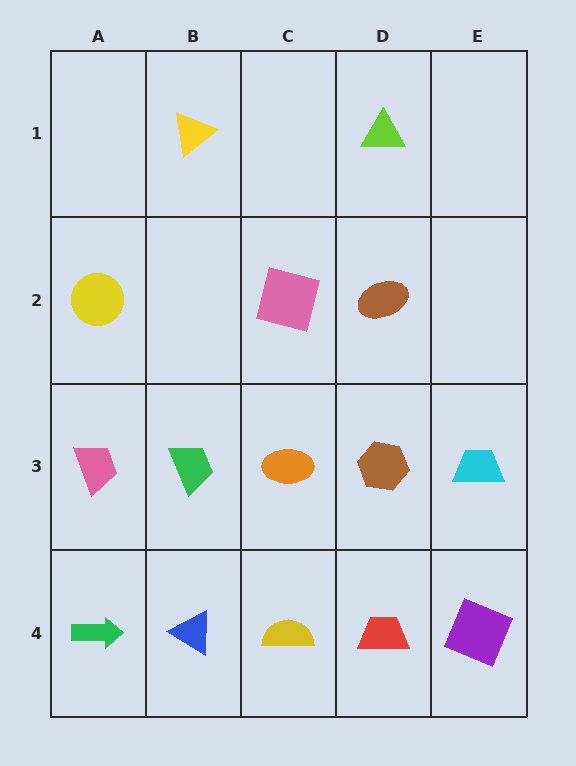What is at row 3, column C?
An orange ellipse.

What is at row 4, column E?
A purple square.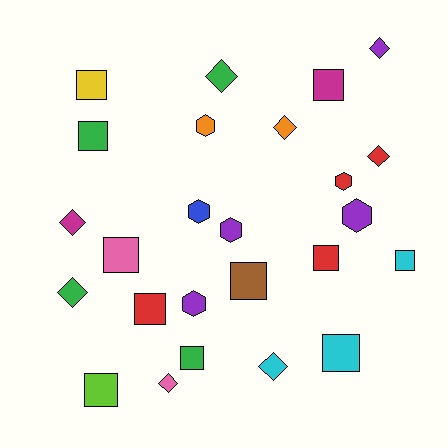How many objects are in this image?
There are 25 objects.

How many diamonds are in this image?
There are 8 diamonds.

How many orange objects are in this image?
There are 2 orange objects.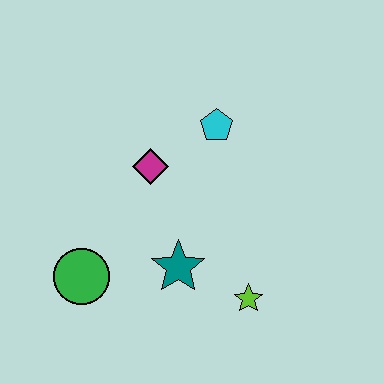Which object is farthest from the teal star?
The cyan pentagon is farthest from the teal star.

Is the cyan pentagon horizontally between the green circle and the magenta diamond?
No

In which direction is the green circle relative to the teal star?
The green circle is to the left of the teal star.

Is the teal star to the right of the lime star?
No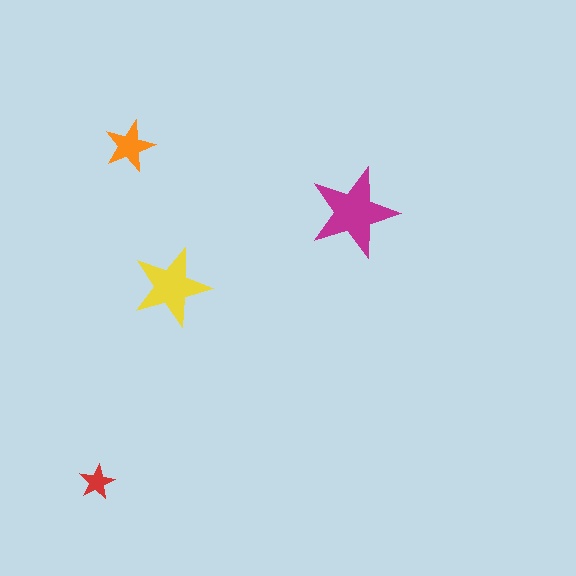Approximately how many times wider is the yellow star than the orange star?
About 1.5 times wider.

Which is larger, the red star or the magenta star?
The magenta one.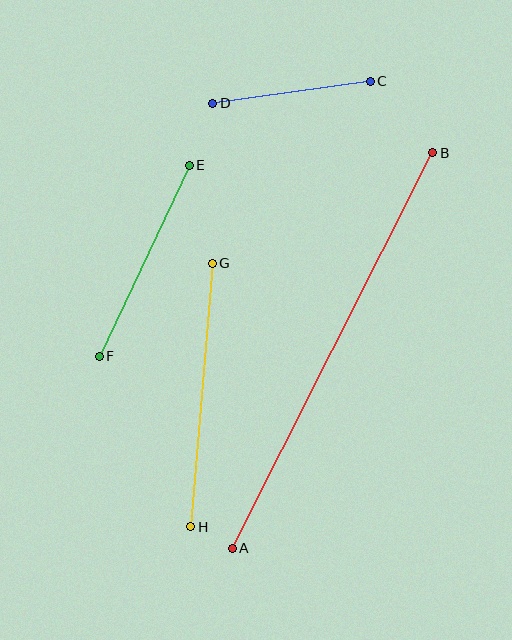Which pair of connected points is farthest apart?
Points A and B are farthest apart.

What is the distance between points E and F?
The distance is approximately 211 pixels.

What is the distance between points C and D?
The distance is approximately 159 pixels.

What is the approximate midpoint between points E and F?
The midpoint is at approximately (144, 261) pixels.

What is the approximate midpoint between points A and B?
The midpoint is at approximately (332, 350) pixels.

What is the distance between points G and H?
The distance is approximately 265 pixels.